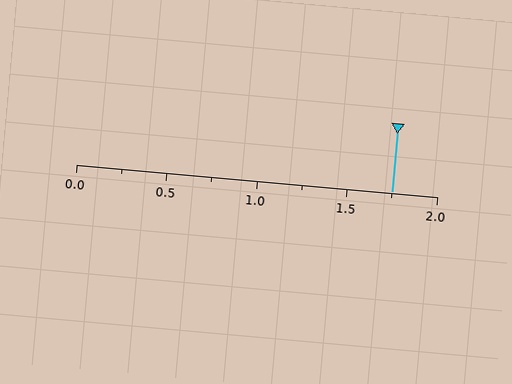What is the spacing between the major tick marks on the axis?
The major ticks are spaced 0.5 apart.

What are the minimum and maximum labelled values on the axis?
The axis runs from 0.0 to 2.0.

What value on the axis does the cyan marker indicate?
The marker indicates approximately 1.75.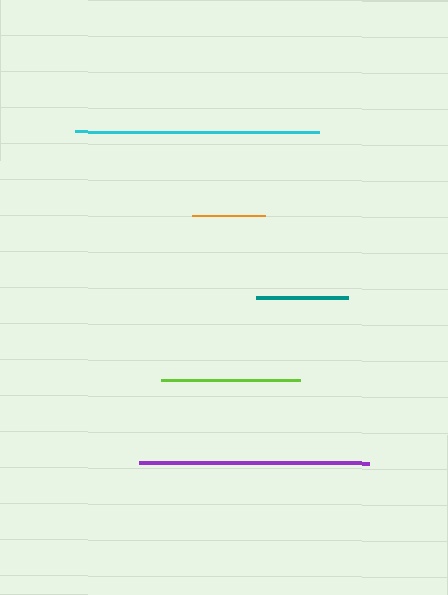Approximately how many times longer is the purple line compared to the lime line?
The purple line is approximately 1.7 times the length of the lime line.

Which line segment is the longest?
The cyan line is the longest at approximately 244 pixels.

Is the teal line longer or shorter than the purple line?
The purple line is longer than the teal line.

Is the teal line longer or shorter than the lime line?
The lime line is longer than the teal line.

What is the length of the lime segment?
The lime segment is approximately 139 pixels long.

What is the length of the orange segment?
The orange segment is approximately 73 pixels long.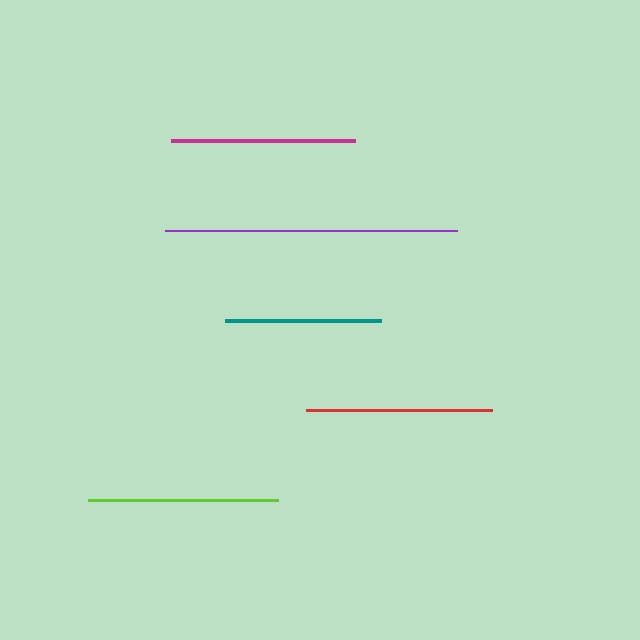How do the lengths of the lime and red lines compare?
The lime and red lines are approximately the same length.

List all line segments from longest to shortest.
From longest to shortest: purple, lime, red, magenta, teal.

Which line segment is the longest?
The purple line is the longest at approximately 292 pixels.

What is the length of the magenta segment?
The magenta segment is approximately 184 pixels long.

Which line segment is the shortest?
The teal line is the shortest at approximately 157 pixels.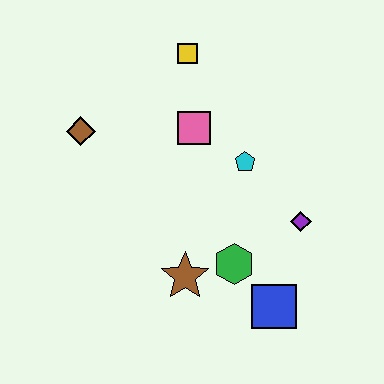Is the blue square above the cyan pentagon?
No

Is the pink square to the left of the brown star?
No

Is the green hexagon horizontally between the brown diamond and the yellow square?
No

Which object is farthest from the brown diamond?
The blue square is farthest from the brown diamond.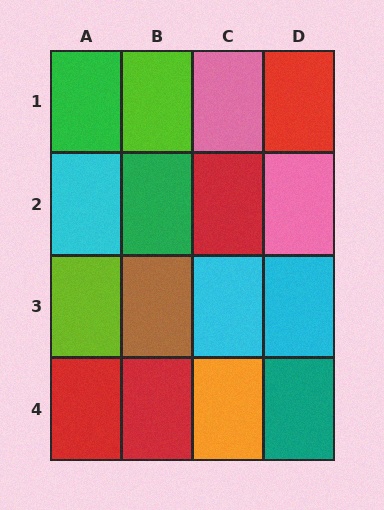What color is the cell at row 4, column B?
Red.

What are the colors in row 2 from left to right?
Cyan, green, red, pink.